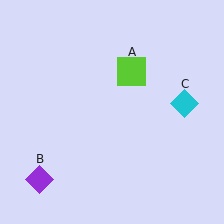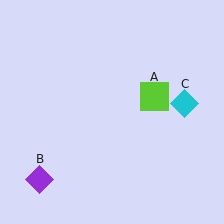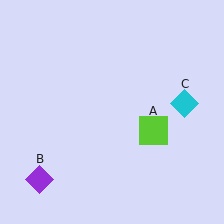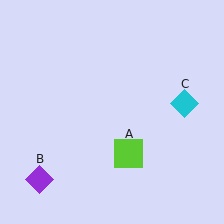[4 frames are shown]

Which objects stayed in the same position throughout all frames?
Purple diamond (object B) and cyan diamond (object C) remained stationary.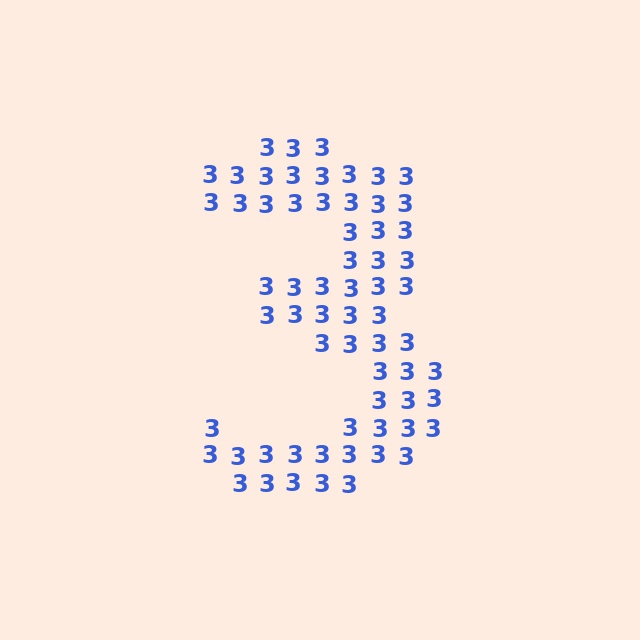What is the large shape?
The large shape is the digit 3.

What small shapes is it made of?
It is made of small digit 3's.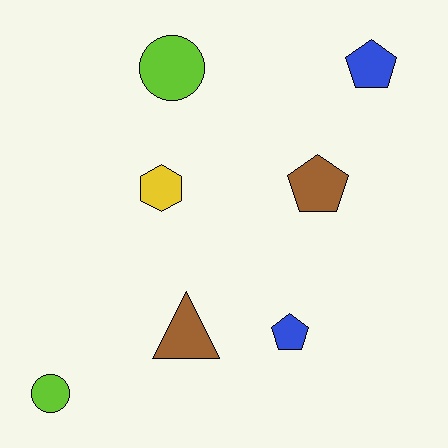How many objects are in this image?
There are 7 objects.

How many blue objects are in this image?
There are 2 blue objects.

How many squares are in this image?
There are no squares.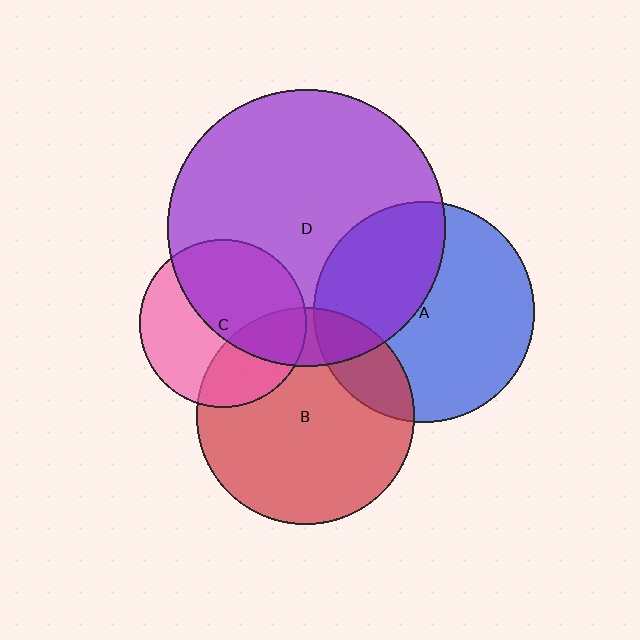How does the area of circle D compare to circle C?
Approximately 2.8 times.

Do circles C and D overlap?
Yes.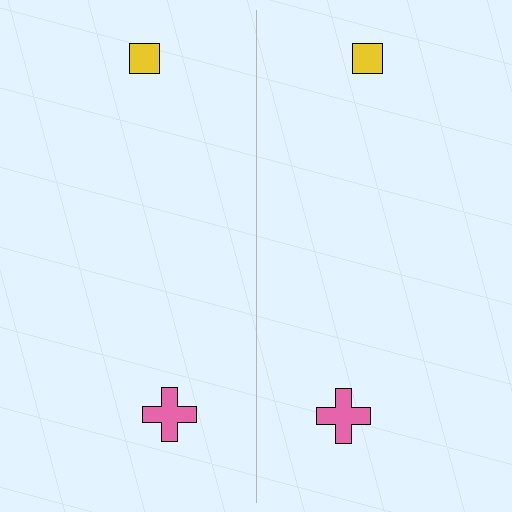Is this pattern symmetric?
Yes, this pattern has bilateral (reflection) symmetry.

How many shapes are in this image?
There are 4 shapes in this image.